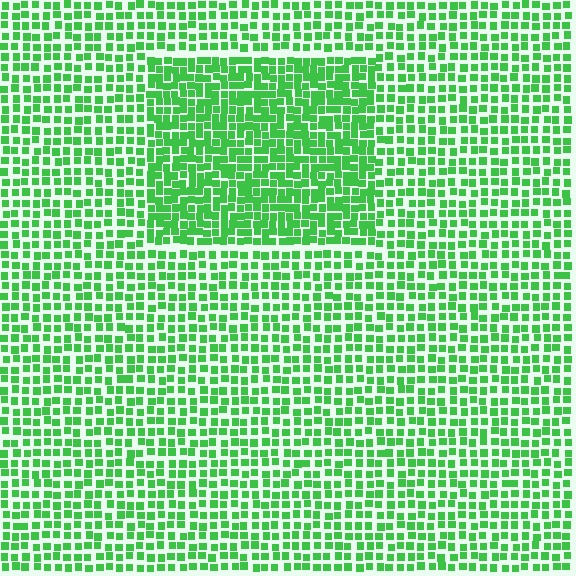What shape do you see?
I see a rectangle.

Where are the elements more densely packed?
The elements are more densely packed inside the rectangle boundary.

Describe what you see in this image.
The image contains small green elements arranged at two different densities. A rectangle-shaped region is visible where the elements are more densely packed than the surrounding area.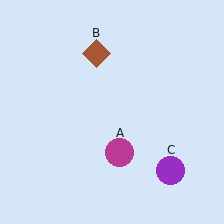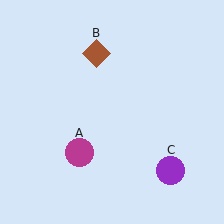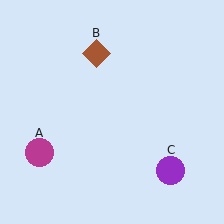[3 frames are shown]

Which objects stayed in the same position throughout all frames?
Brown diamond (object B) and purple circle (object C) remained stationary.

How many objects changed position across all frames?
1 object changed position: magenta circle (object A).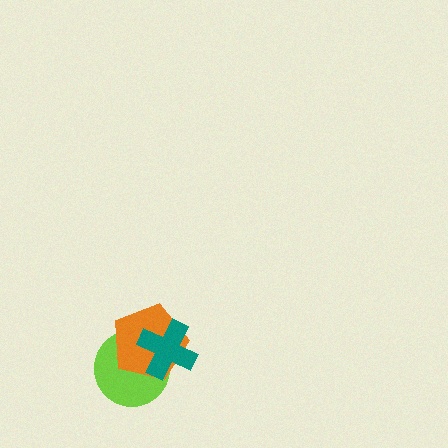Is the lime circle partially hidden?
Yes, it is partially covered by another shape.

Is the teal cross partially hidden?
No, no other shape covers it.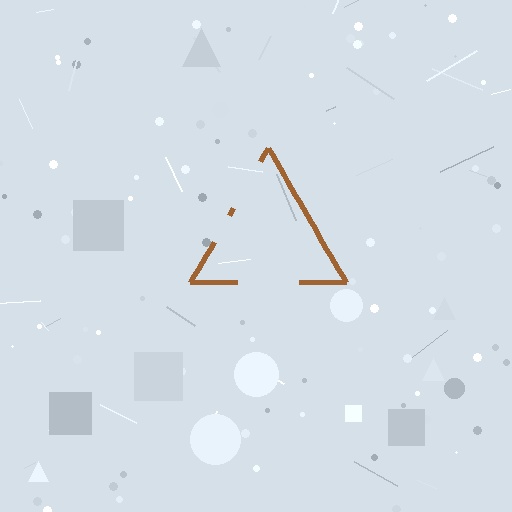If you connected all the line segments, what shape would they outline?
They would outline a triangle.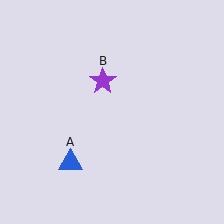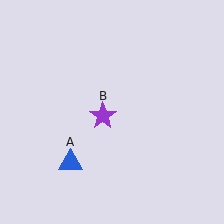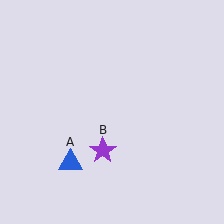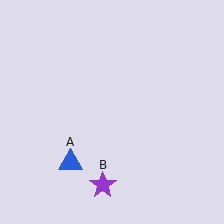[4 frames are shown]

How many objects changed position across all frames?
1 object changed position: purple star (object B).